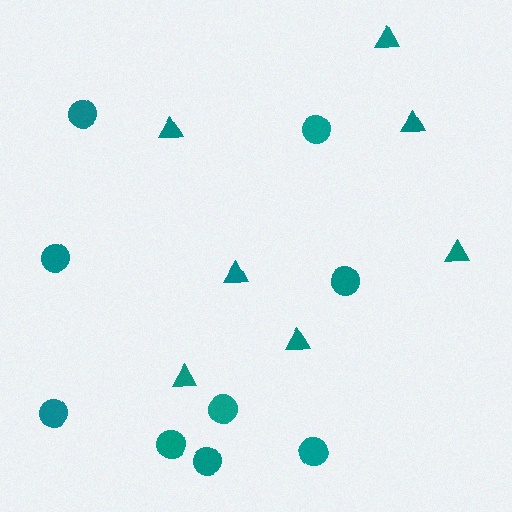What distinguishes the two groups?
There are 2 groups: one group of circles (9) and one group of triangles (7).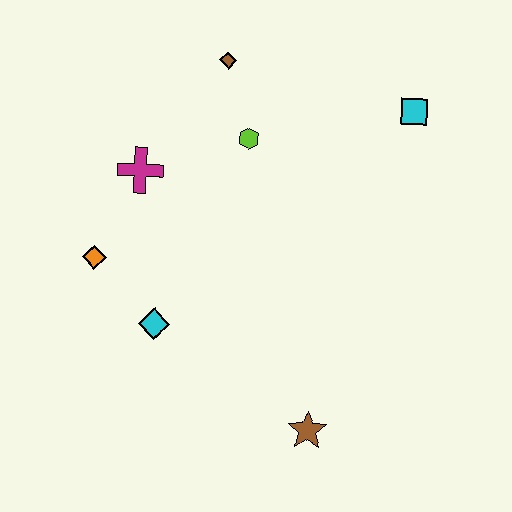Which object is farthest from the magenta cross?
The brown star is farthest from the magenta cross.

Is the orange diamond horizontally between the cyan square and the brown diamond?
No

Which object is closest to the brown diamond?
The lime hexagon is closest to the brown diamond.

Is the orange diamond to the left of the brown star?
Yes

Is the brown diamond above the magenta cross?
Yes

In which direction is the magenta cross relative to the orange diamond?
The magenta cross is above the orange diamond.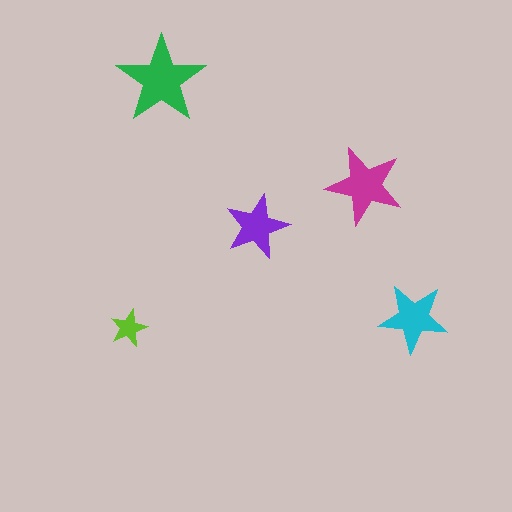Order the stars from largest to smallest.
the green one, the magenta one, the cyan one, the purple one, the lime one.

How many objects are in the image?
There are 5 objects in the image.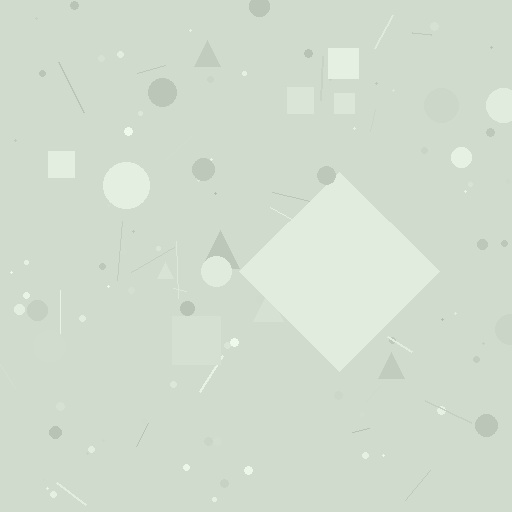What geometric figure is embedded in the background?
A diamond is embedded in the background.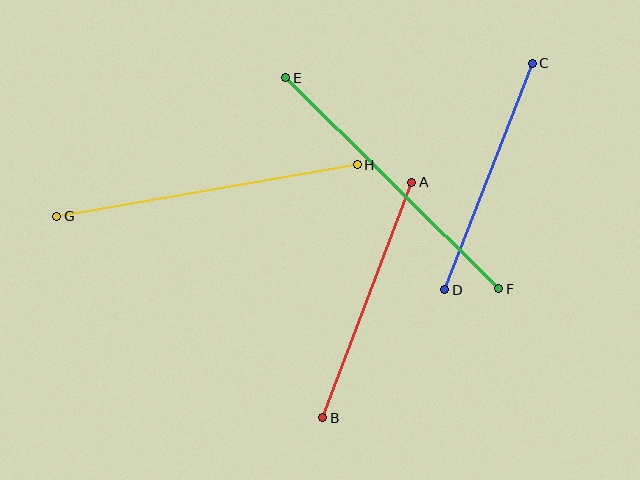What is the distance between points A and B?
The distance is approximately 252 pixels.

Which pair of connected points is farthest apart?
Points G and H are farthest apart.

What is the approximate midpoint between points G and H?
The midpoint is at approximately (207, 190) pixels.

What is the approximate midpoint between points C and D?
The midpoint is at approximately (488, 177) pixels.